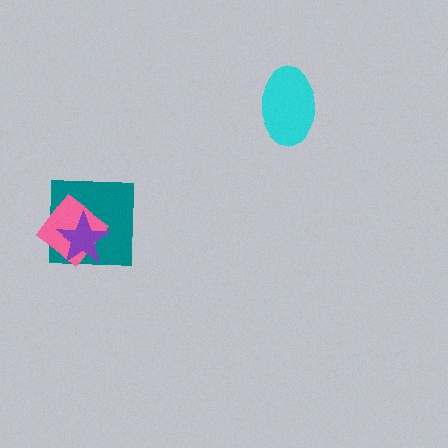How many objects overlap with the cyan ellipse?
0 objects overlap with the cyan ellipse.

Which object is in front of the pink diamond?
The purple star is in front of the pink diamond.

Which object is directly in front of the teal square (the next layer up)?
The pink diamond is directly in front of the teal square.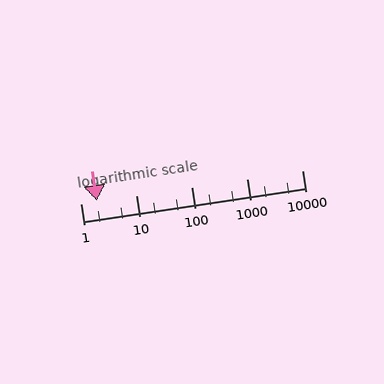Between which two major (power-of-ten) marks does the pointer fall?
The pointer is between 1 and 10.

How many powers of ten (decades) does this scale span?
The scale spans 4 decades, from 1 to 10000.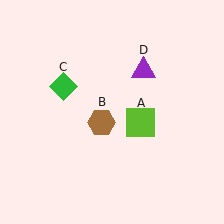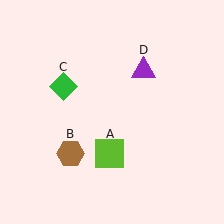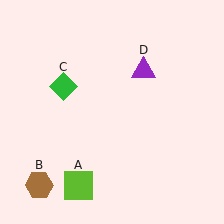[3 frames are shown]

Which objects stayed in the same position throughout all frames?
Green diamond (object C) and purple triangle (object D) remained stationary.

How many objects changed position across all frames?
2 objects changed position: lime square (object A), brown hexagon (object B).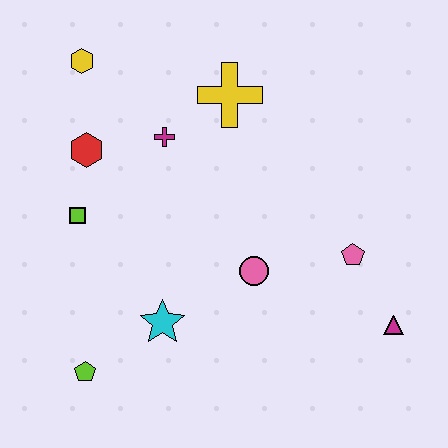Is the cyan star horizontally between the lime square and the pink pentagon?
Yes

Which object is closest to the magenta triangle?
The pink pentagon is closest to the magenta triangle.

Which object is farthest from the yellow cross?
The lime pentagon is farthest from the yellow cross.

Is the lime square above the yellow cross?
No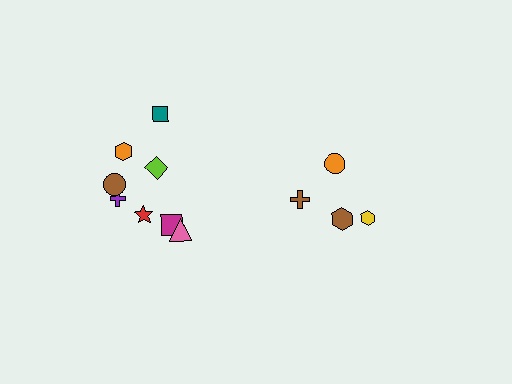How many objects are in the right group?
There are 4 objects.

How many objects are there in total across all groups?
There are 12 objects.